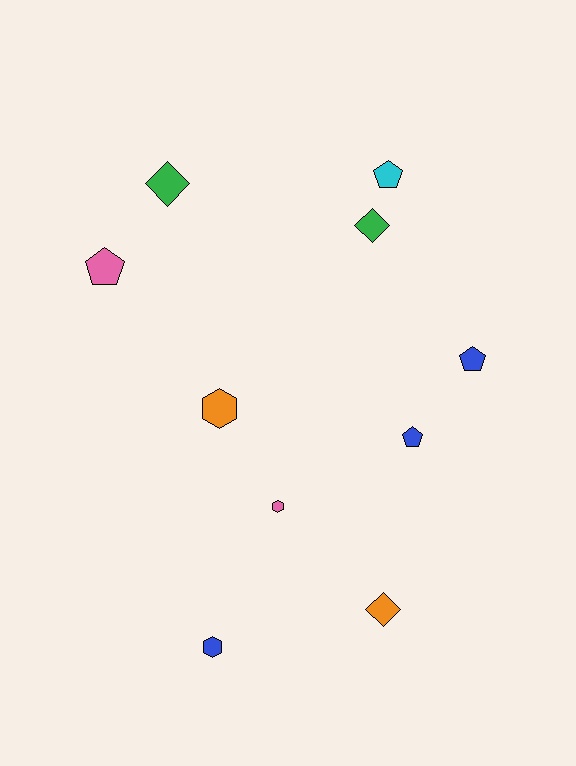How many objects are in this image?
There are 10 objects.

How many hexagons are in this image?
There are 3 hexagons.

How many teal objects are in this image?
There are no teal objects.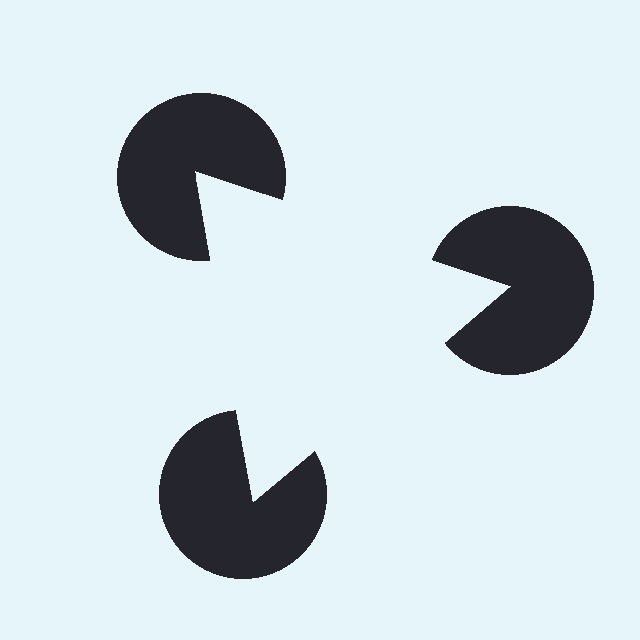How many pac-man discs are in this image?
There are 3 — one at each vertex of the illusory triangle.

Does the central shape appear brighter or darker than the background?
It typically appears slightly brighter than the background, even though no actual brightness change is drawn.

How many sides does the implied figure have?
3 sides.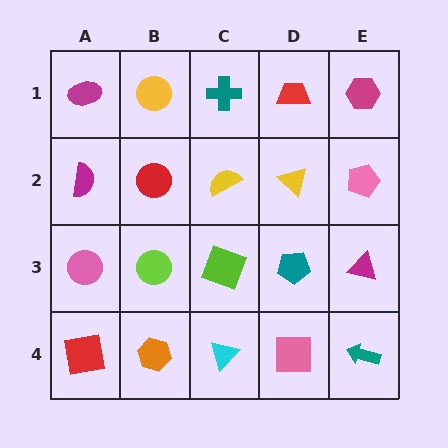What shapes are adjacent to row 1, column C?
A yellow semicircle (row 2, column C), a yellow circle (row 1, column B), a red trapezoid (row 1, column D).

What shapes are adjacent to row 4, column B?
A lime circle (row 3, column B), a red square (row 4, column A), a cyan triangle (row 4, column C).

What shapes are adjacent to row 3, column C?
A yellow semicircle (row 2, column C), a cyan triangle (row 4, column C), a lime circle (row 3, column B), a teal pentagon (row 3, column D).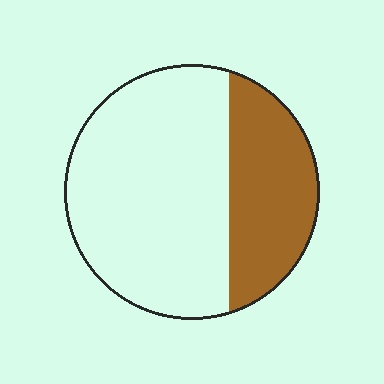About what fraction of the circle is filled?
About one third (1/3).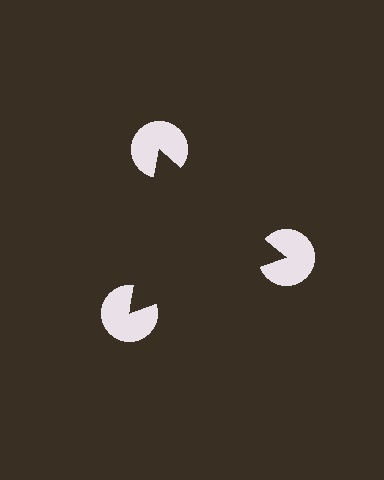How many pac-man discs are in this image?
There are 3 — one at each vertex of the illusory triangle.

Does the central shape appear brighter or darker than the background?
It typically appears slightly darker than the background, even though no actual brightness change is drawn.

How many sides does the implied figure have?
3 sides.